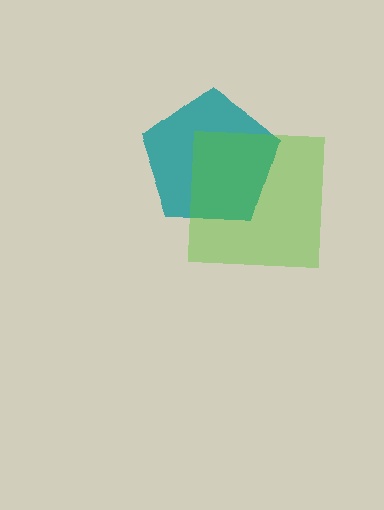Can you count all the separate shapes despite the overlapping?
Yes, there are 2 separate shapes.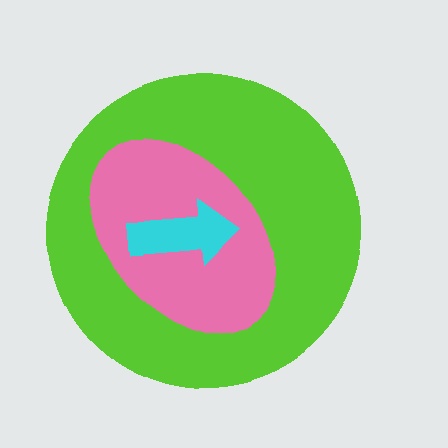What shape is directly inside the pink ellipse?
The cyan arrow.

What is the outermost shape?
The lime circle.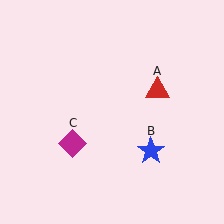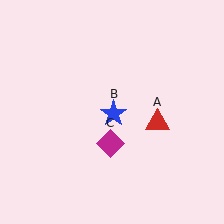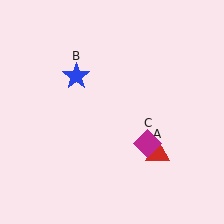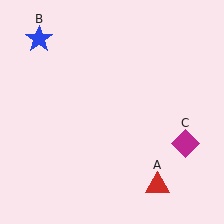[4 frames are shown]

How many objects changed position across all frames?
3 objects changed position: red triangle (object A), blue star (object B), magenta diamond (object C).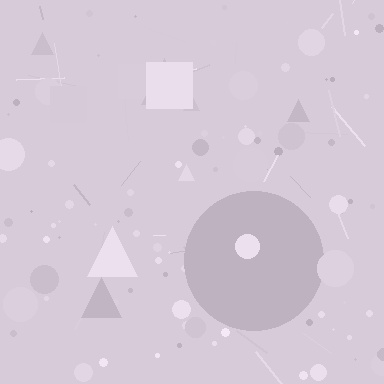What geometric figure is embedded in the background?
A circle is embedded in the background.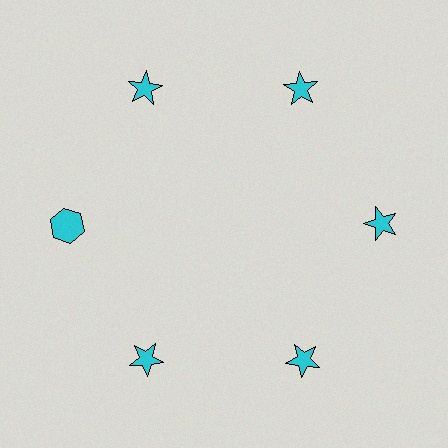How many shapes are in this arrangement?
There are 6 shapes arranged in a ring pattern.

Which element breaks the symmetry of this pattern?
The cyan hexagon at roughly the 9 o'clock position breaks the symmetry. All other shapes are cyan stars.